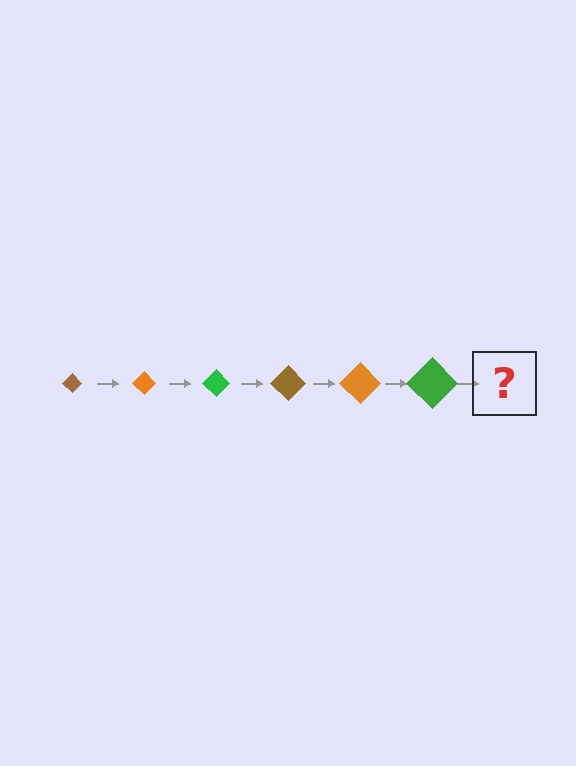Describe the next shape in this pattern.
It should be a brown diamond, larger than the previous one.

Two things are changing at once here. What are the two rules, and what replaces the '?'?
The two rules are that the diamond grows larger each step and the color cycles through brown, orange, and green. The '?' should be a brown diamond, larger than the previous one.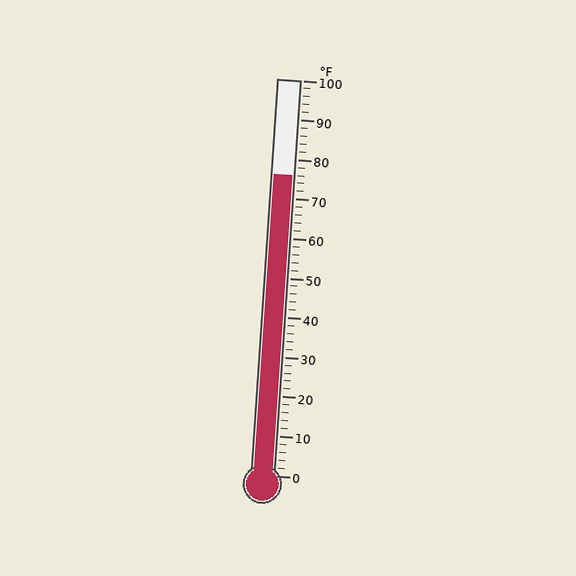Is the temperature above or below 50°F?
The temperature is above 50°F.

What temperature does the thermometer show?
The thermometer shows approximately 76°F.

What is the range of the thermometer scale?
The thermometer scale ranges from 0°F to 100°F.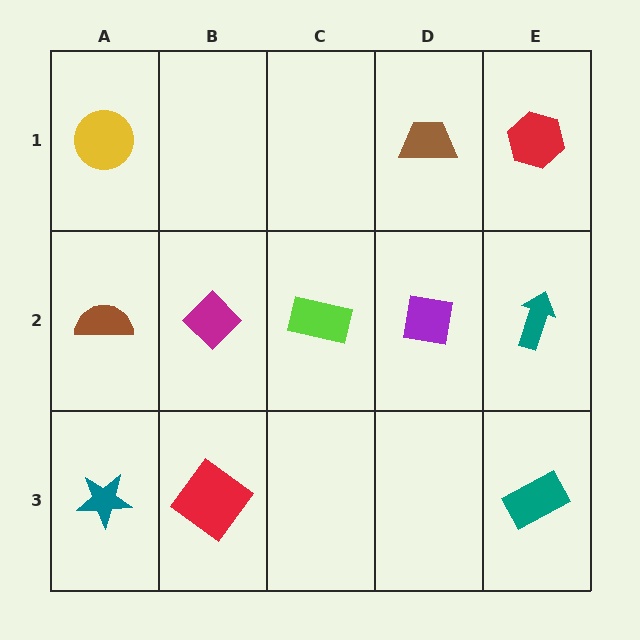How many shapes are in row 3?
3 shapes.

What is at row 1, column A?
A yellow circle.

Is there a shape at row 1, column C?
No, that cell is empty.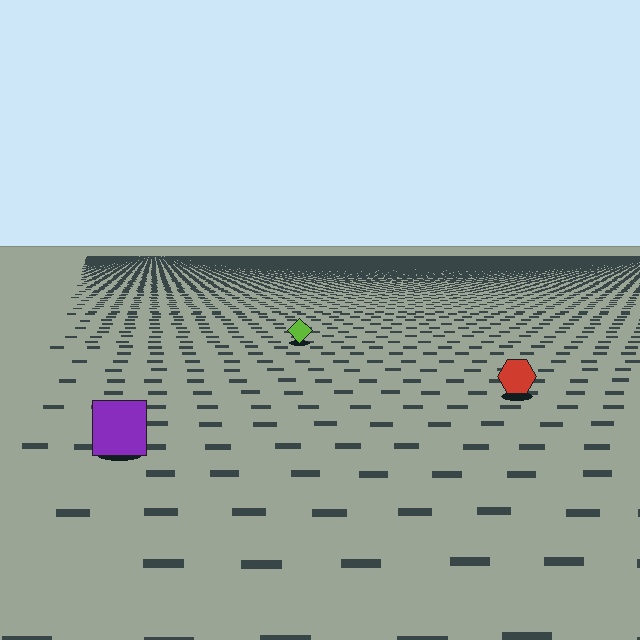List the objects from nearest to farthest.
From nearest to farthest: the purple square, the red hexagon, the lime diamond.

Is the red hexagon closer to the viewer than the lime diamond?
Yes. The red hexagon is closer — you can tell from the texture gradient: the ground texture is coarser near it.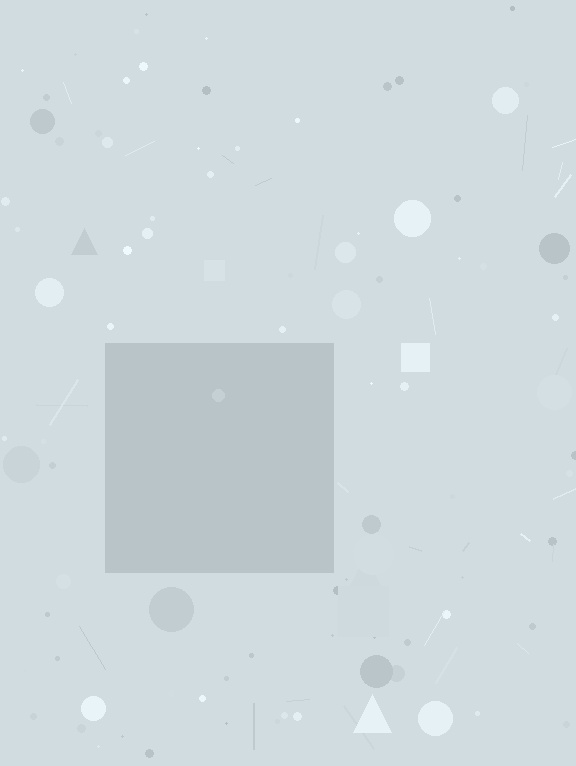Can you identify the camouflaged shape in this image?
The camouflaged shape is a square.